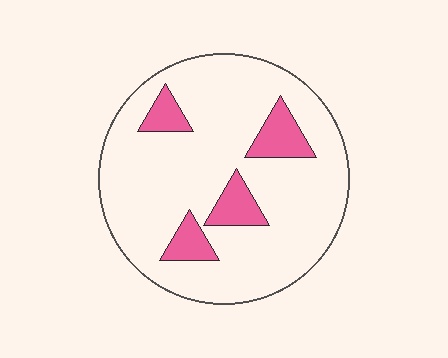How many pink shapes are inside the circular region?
4.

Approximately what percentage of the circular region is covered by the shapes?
Approximately 15%.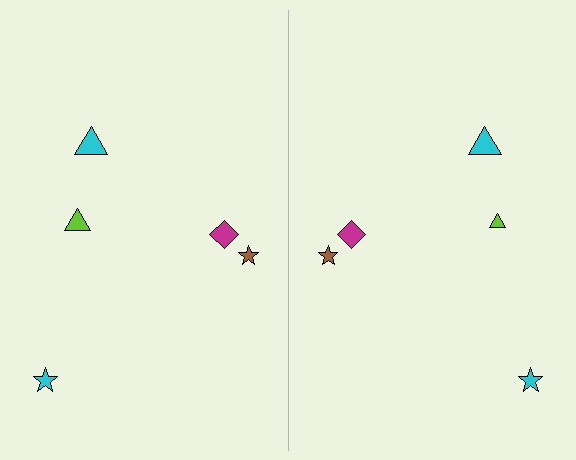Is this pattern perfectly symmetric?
No, the pattern is not perfectly symmetric. The lime triangle on the right side has a different size than its mirror counterpart.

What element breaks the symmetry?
The lime triangle on the right side has a different size than its mirror counterpart.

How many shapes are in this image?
There are 10 shapes in this image.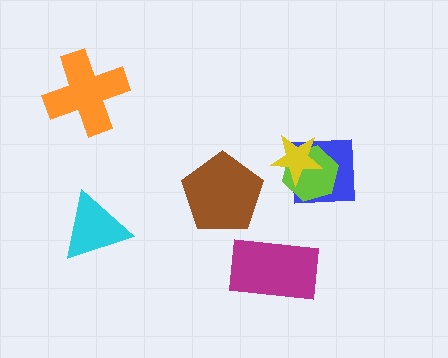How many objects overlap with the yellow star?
2 objects overlap with the yellow star.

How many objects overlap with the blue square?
2 objects overlap with the blue square.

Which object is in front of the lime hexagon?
The yellow star is in front of the lime hexagon.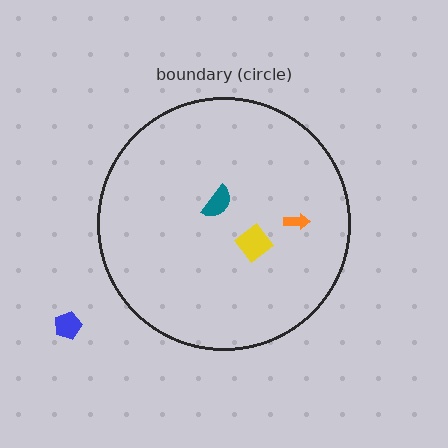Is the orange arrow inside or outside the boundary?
Inside.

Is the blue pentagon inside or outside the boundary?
Outside.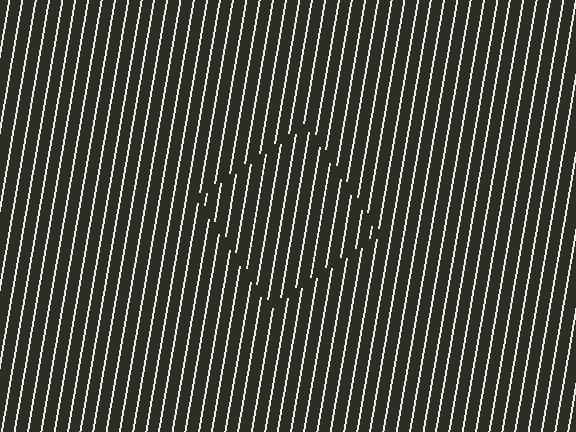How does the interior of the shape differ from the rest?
The interior of the shape contains the same grating, shifted by half a period — the contour is defined by the phase discontinuity where line-ends from the inner and outer gratings abut.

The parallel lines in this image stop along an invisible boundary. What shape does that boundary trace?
An illusory square. The interior of the shape contains the same grating, shifted by half a period — the contour is defined by the phase discontinuity where line-ends from the inner and outer gratings abut.